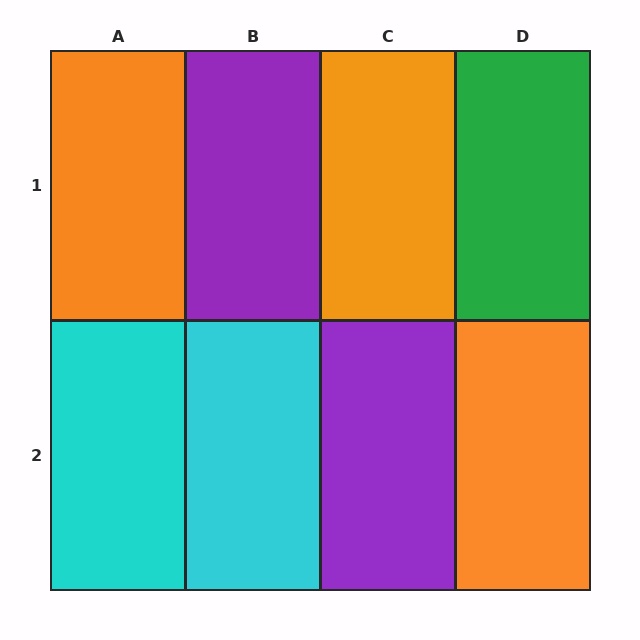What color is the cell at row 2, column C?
Purple.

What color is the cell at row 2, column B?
Cyan.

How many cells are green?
1 cell is green.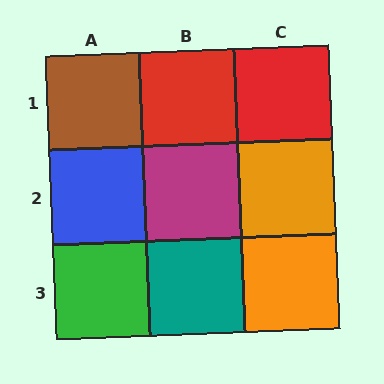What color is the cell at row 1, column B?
Red.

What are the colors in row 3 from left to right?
Green, teal, orange.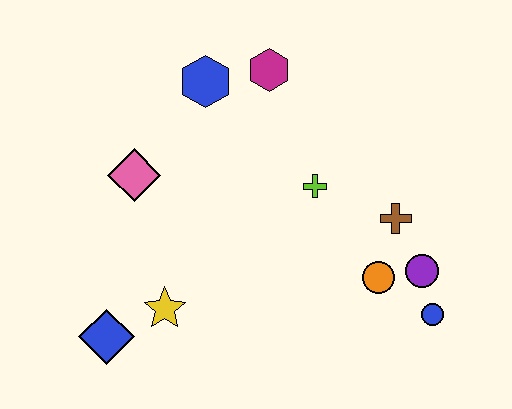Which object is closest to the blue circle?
The purple circle is closest to the blue circle.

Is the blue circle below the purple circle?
Yes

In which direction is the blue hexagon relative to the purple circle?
The blue hexagon is to the left of the purple circle.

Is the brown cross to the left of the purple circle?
Yes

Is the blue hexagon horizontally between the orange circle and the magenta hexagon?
No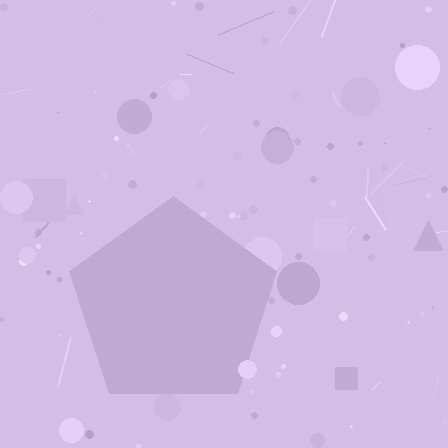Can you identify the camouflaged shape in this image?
The camouflaged shape is a pentagon.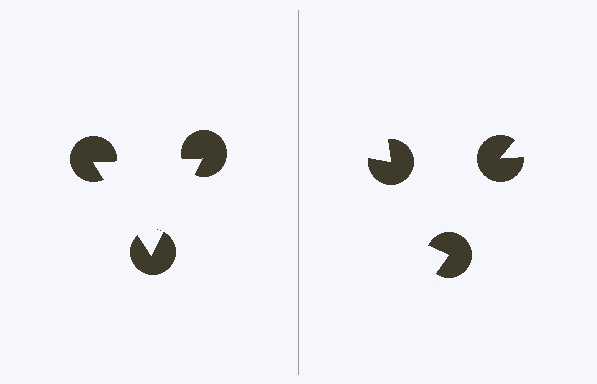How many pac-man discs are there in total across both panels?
6 — 3 on each side.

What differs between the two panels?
The pac-man discs are positioned identically on both sides; only the wedge orientations differ. On the left they align to a triangle; on the right they are misaligned.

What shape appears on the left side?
An illusory triangle.